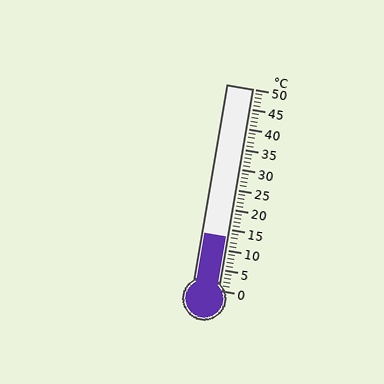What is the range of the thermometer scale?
The thermometer scale ranges from 0°C to 50°C.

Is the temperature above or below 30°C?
The temperature is below 30°C.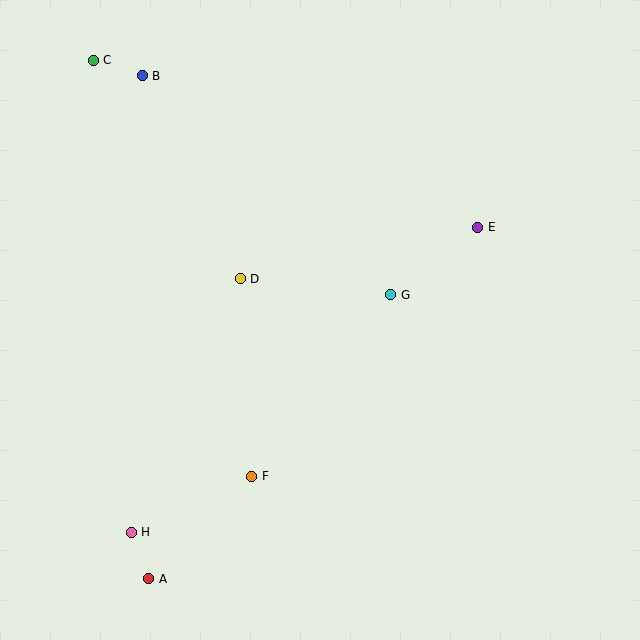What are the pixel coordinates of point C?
Point C is at (93, 60).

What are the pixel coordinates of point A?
Point A is at (149, 579).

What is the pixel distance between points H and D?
The distance between H and D is 276 pixels.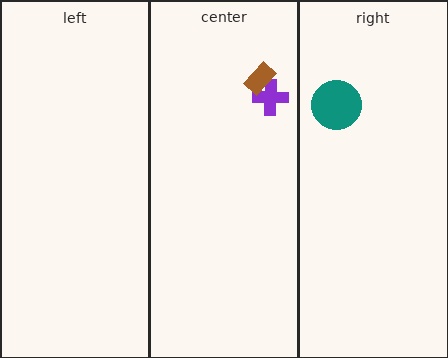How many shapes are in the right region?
1.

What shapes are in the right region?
The teal circle.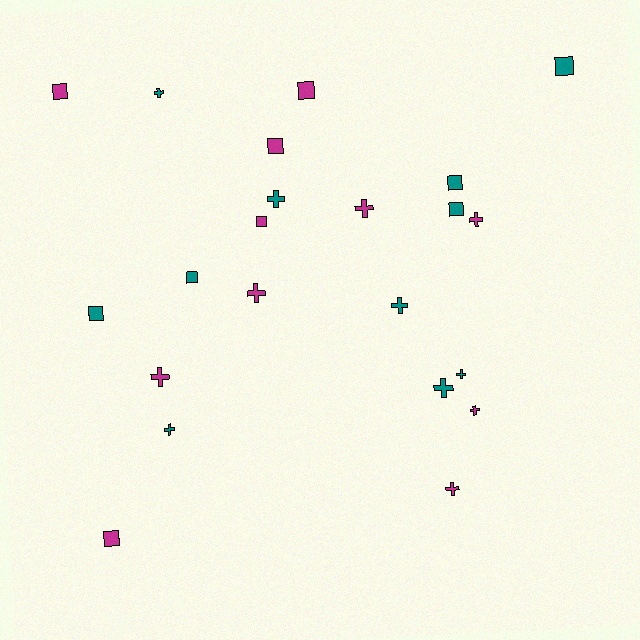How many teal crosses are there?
There are 6 teal crosses.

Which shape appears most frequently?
Cross, with 12 objects.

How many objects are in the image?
There are 22 objects.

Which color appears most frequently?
Magenta, with 11 objects.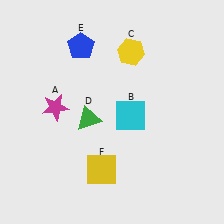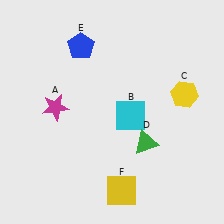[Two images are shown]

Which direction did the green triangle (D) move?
The green triangle (D) moved right.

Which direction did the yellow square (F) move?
The yellow square (F) moved down.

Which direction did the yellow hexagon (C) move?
The yellow hexagon (C) moved right.